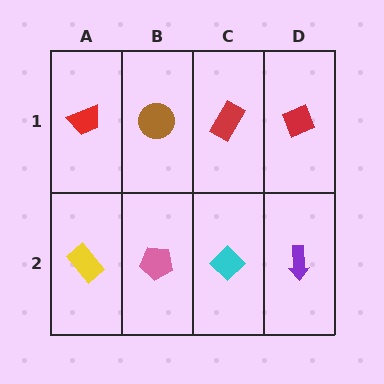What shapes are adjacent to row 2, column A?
A red trapezoid (row 1, column A), a pink pentagon (row 2, column B).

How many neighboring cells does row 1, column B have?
3.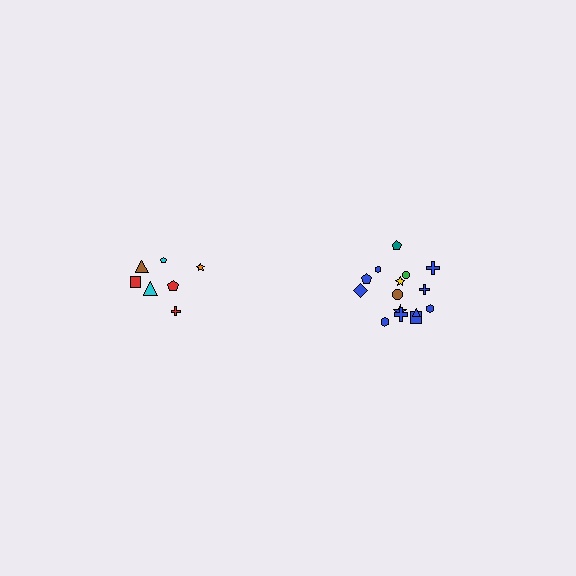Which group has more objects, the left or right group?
The right group.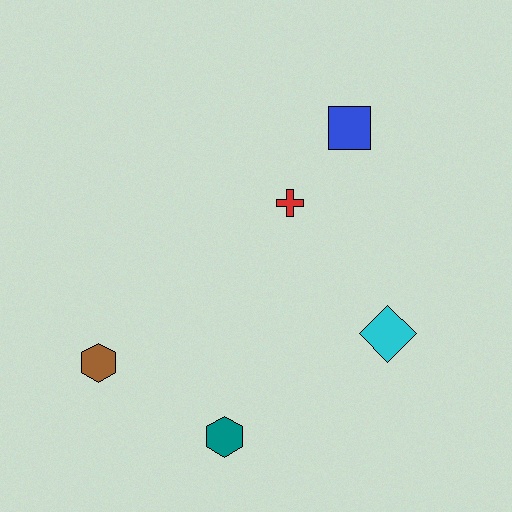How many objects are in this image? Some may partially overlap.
There are 5 objects.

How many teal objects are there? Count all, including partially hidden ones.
There is 1 teal object.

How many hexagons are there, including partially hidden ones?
There are 2 hexagons.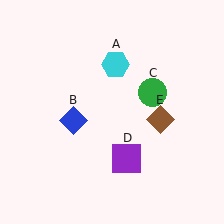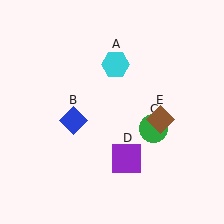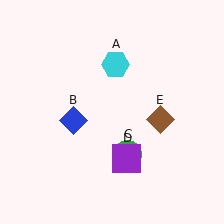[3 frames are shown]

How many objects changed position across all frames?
1 object changed position: green circle (object C).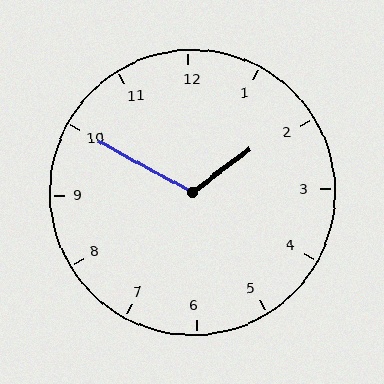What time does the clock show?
1:50.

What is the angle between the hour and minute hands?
Approximately 115 degrees.